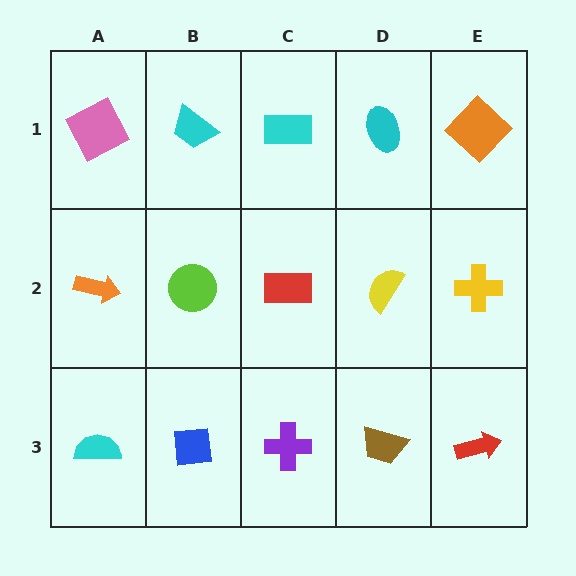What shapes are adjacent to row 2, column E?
An orange diamond (row 1, column E), a red arrow (row 3, column E), a yellow semicircle (row 2, column D).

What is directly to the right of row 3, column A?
A blue square.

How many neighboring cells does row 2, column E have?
3.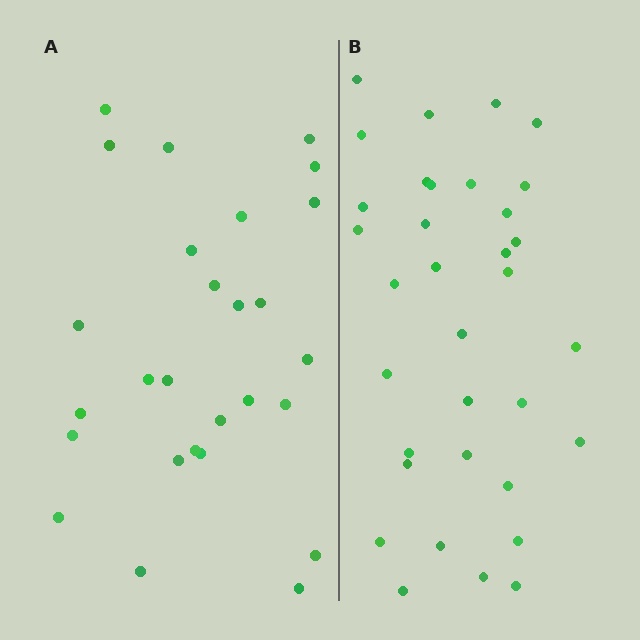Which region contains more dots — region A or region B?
Region B (the right region) has more dots.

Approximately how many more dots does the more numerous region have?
Region B has roughly 8 or so more dots than region A.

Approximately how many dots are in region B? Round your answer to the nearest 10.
About 30 dots. (The exact count is 34, which rounds to 30.)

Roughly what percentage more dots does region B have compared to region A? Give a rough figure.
About 25% more.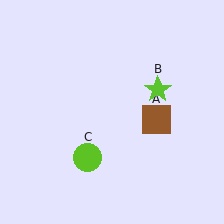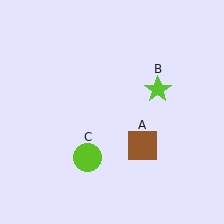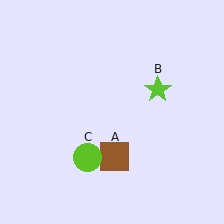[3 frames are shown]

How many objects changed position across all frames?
1 object changed position: brown square (object A).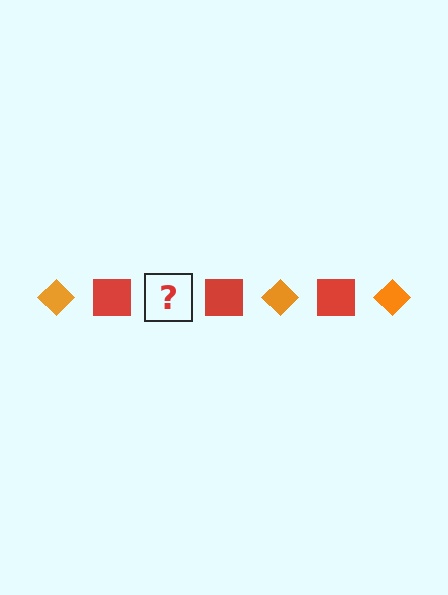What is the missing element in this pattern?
The missing element is an orange diamond.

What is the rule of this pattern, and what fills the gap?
The rule is that the pattern alternates between orange diamond and red square. The gap should be filled with an orange diamond.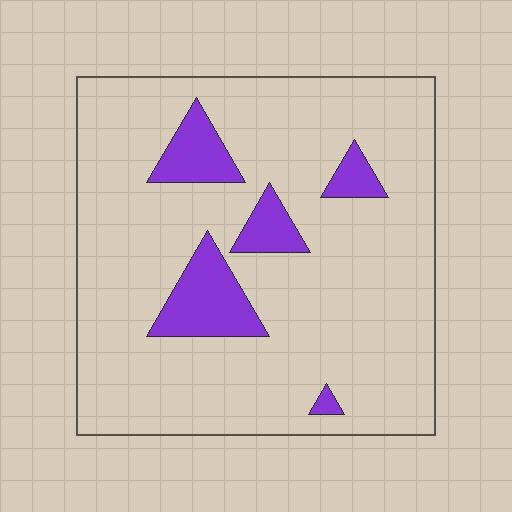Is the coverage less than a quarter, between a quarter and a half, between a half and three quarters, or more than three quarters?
Less than a quarter.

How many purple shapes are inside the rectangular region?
5.